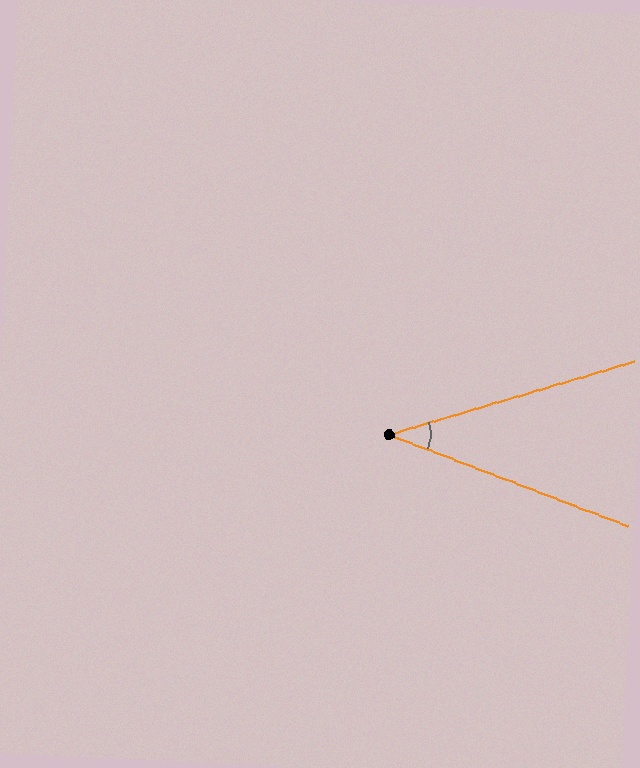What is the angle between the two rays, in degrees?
Approximately 38 degrees.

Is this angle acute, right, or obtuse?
It is acute.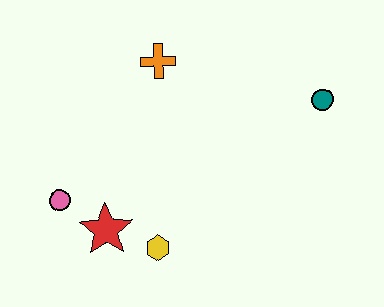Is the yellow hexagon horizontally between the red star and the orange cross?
Yes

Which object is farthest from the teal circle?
The pink circle is farthest from the teal circle.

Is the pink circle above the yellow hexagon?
Yes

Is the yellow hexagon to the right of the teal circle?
No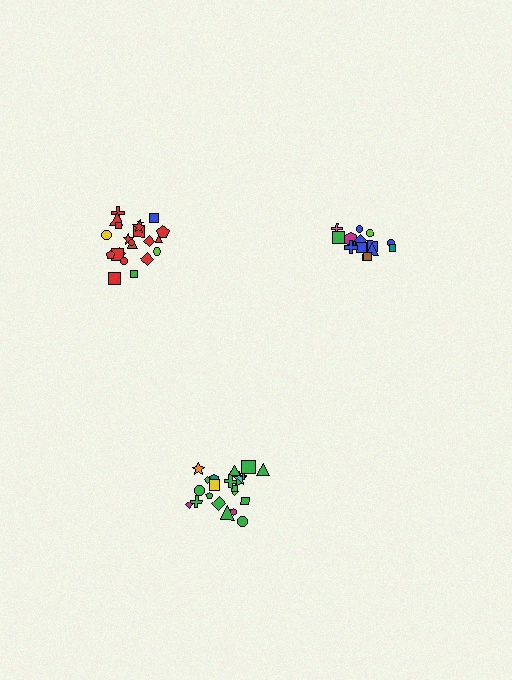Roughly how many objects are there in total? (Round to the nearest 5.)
Roughly 60 objects in total.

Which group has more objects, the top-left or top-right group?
The top-left group.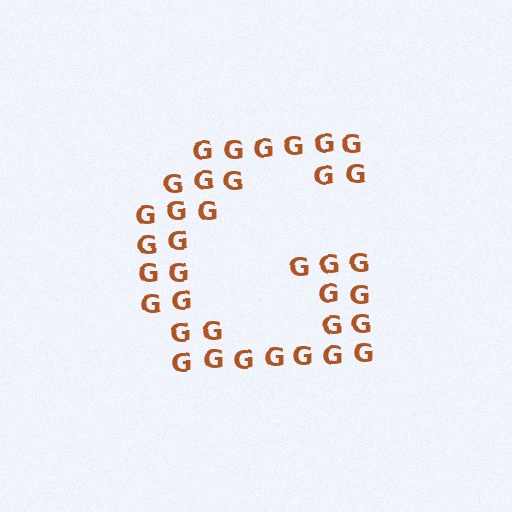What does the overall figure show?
The overall figure shows the letter G.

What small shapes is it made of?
It is made of small letter G's.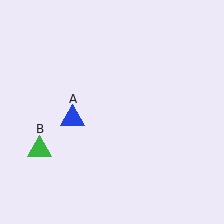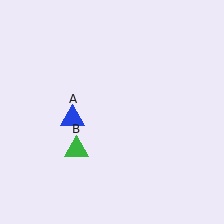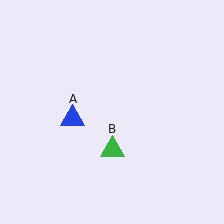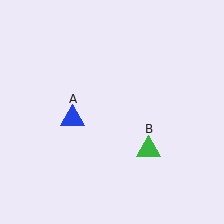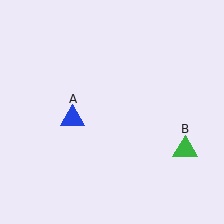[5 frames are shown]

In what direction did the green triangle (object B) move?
The green triangle (object B) moved right.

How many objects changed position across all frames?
1 object changed position: green triangle (object B).